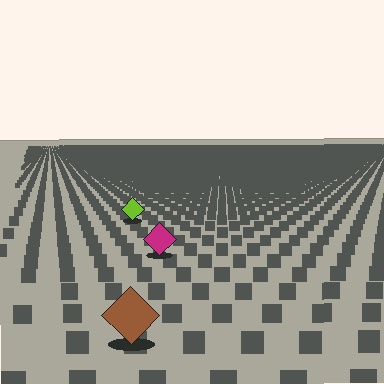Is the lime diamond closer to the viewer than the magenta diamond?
No. The magenta diamond is closer — you can tell from the texture gradient: the ground texture is coarser near it.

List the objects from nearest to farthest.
From nearest to farthest: the brown diamond, the magenta diamond, the lime diamond.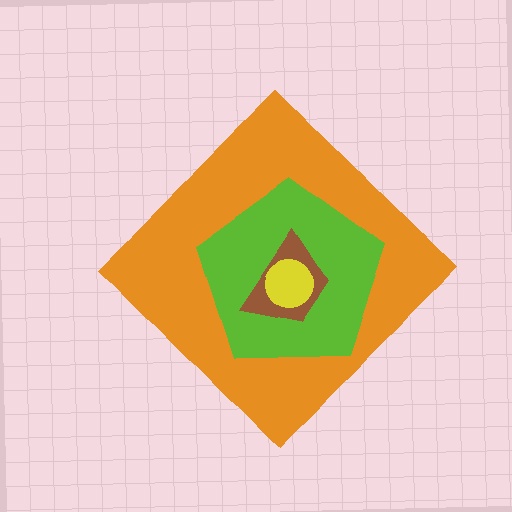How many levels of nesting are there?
4.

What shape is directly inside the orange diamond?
The lime pentagon.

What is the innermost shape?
The yellow circle.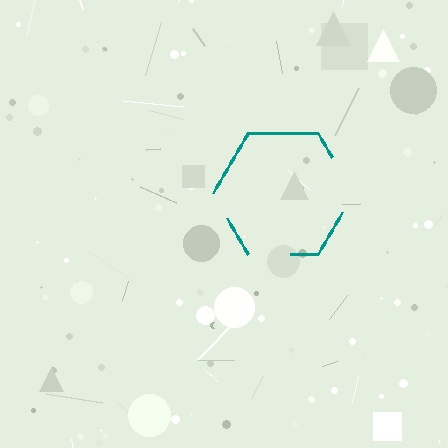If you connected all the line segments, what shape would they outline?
They would outline a hexagon.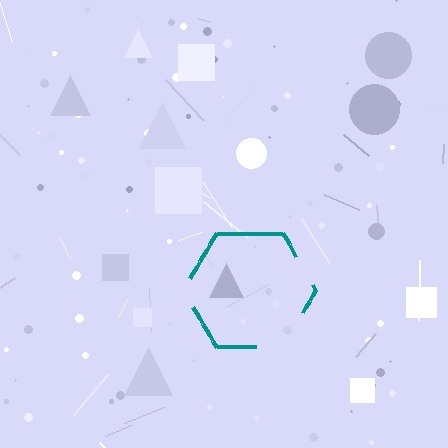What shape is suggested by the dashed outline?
The dashed outline suggests a hexagon.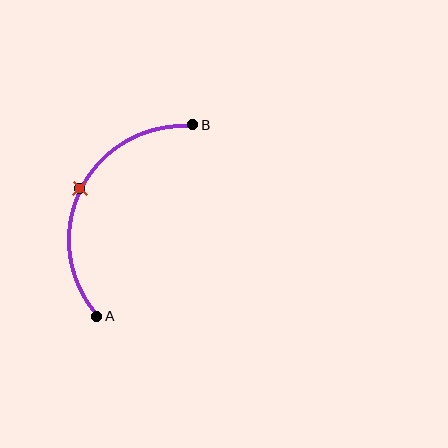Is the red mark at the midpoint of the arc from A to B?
Yes. The red mark lies on the arc at equal arc-length from both A and B — it is the arc midpoint.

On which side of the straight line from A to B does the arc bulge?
The arc bulges to the left of the straight line connecting A and B.